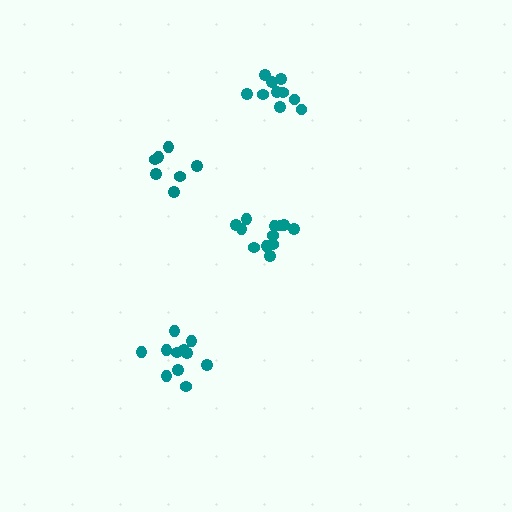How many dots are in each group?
Group 1: 7 dots, Group 2: 11 dots, Group 3: 10 dots, Group 4: 12 dots (40 total).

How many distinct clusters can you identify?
There are 4 distinct clusters.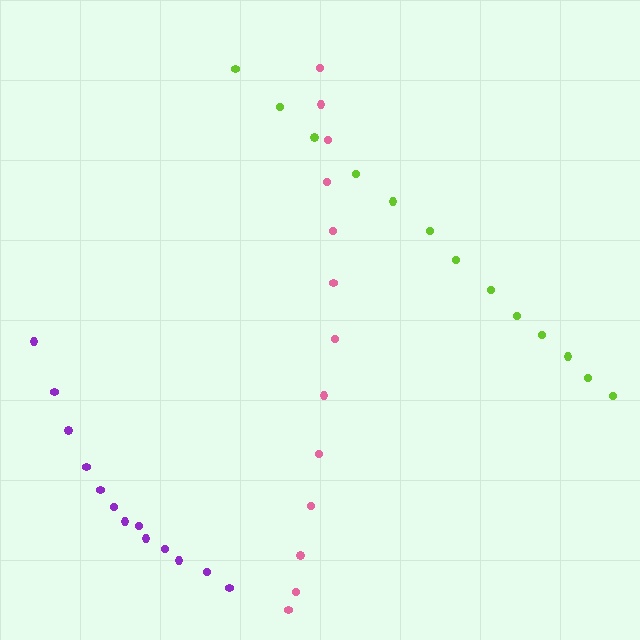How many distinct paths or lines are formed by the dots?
There are 3 distinct paths.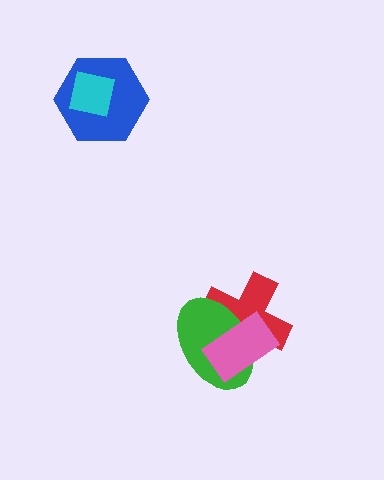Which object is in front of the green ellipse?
The pink rectangle is in front of the green ellipse.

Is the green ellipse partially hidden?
Yes, it is partially covered by another shape.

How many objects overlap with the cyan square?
1 object overlaps with the cyan square.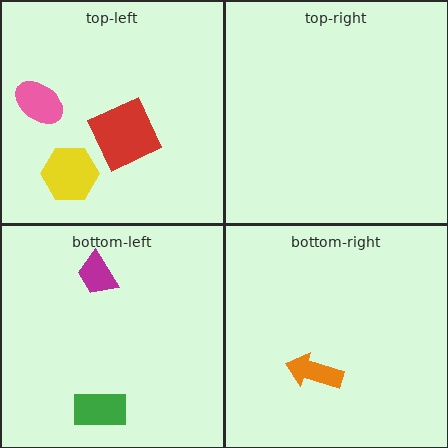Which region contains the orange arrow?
The bottom-right region.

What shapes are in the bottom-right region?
The orange arrow.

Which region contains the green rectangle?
The bottom-left region.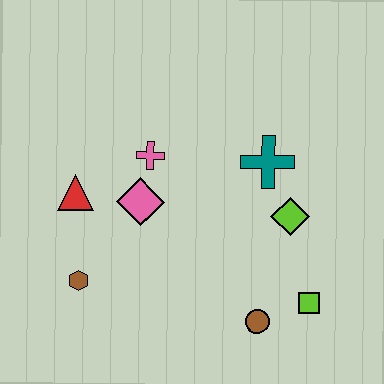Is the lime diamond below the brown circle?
No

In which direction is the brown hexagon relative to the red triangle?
The brown hexagon is below the red triangle.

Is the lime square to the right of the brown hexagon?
Yes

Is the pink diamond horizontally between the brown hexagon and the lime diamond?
Yes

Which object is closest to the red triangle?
The pink diamond is closest to the red triangle.